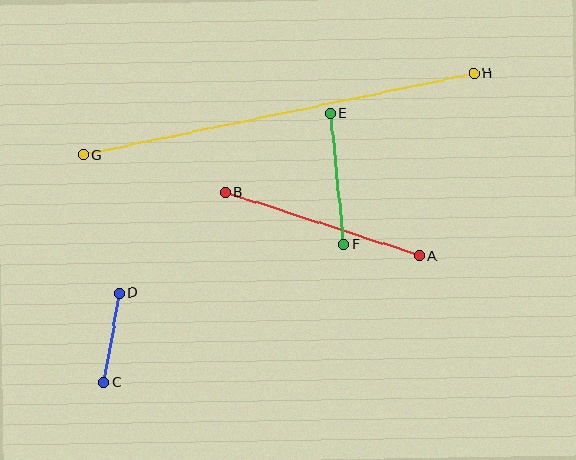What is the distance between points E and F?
The distance is approximately 132 pixels.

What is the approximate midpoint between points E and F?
The midpoint is at approximately (337, 179) pixels.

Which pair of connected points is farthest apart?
Points G and H are farthest apart.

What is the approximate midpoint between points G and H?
The midpoint is at approximately (278, 114) pixels.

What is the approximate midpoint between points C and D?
The midpoint is at approximately (112, 338) pixels.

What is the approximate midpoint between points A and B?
The midpoint is at approximately (323, 224) pixels.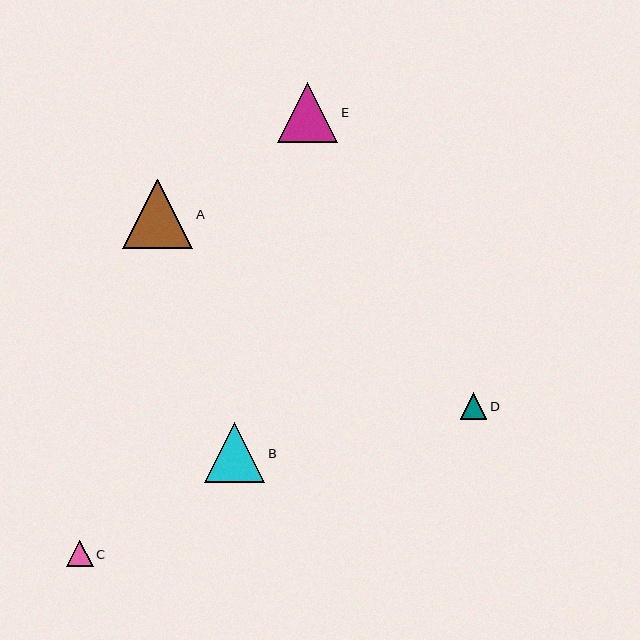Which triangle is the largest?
Triangle A is the largest with a size of approximately 70 pixels.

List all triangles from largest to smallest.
From largest to smallest: A, E, B, C, D.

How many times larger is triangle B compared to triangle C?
Triangle B is approximately 2.3 times the size of triangle C.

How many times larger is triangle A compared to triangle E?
Triangle A is approximately 1.2 times the size of triangle E.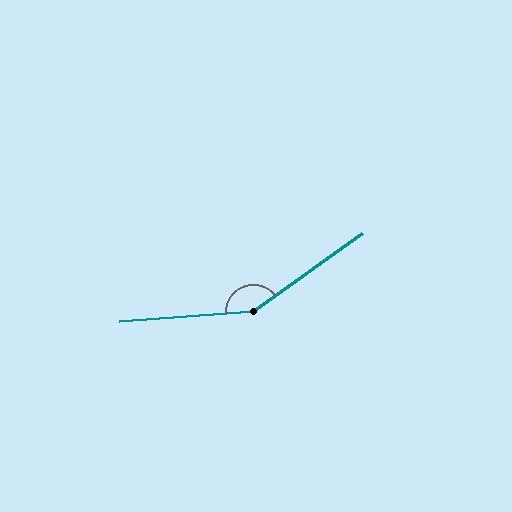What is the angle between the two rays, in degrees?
Approximately 148 degrees.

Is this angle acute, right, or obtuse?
It is obtuse.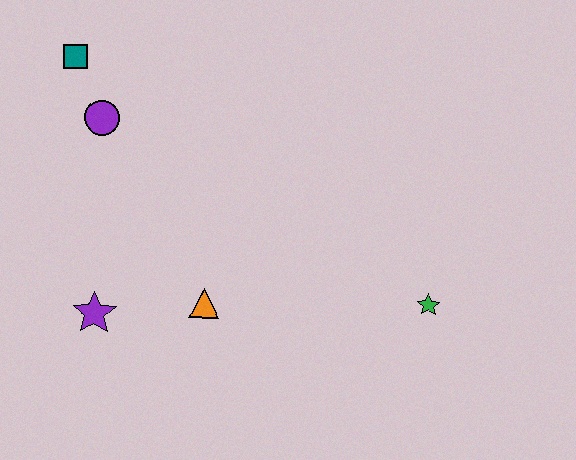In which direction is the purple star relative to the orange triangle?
The purple star is to the left of the orange triangle.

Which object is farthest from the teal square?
The green star is farthest from the teal square.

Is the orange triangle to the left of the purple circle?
No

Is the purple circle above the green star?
Yes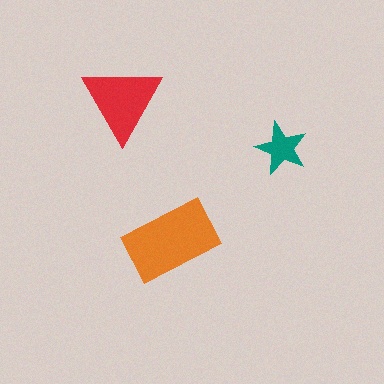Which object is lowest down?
The orange rectangle is bottommost.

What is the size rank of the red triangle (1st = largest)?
2nd.